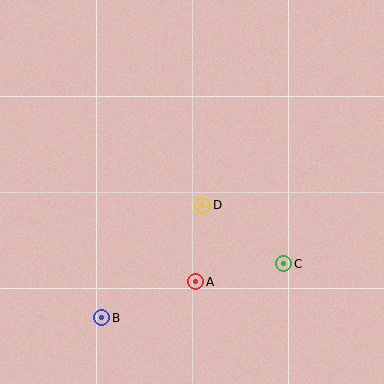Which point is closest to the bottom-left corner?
Point B is closest to the bottom-left corner.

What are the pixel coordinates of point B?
Point B is at (102, 318).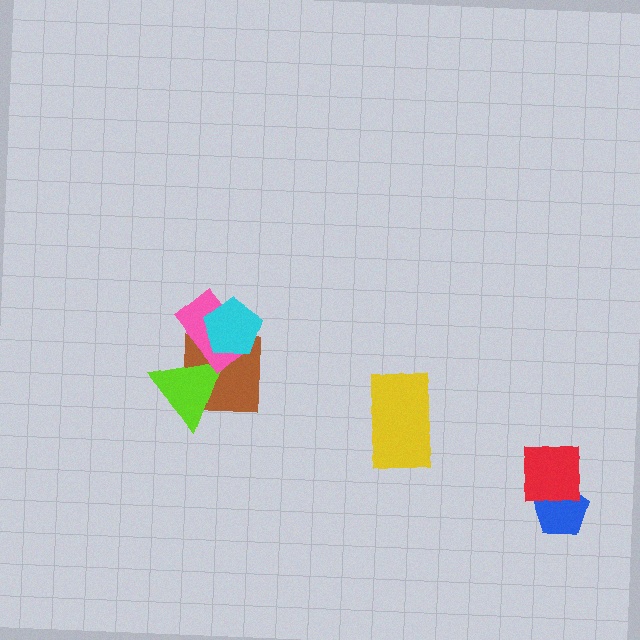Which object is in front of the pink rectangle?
The cyan pentagon is in front of the pink rectangle.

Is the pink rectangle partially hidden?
Yes, it is partially covered by another shape.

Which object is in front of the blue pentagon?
The red square is in front of the blue pentagon.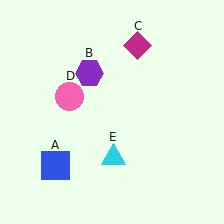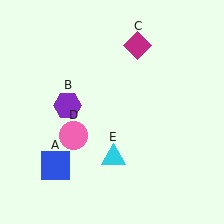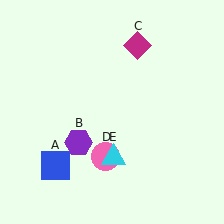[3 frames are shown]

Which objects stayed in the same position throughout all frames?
Blue square (object A) and magenta diamond (object C) and cyan triangle (object E) remained stationary.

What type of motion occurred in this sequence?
The purple hexagon (object B), pink circle (object D) rotated counterclockwise around the center of the scene.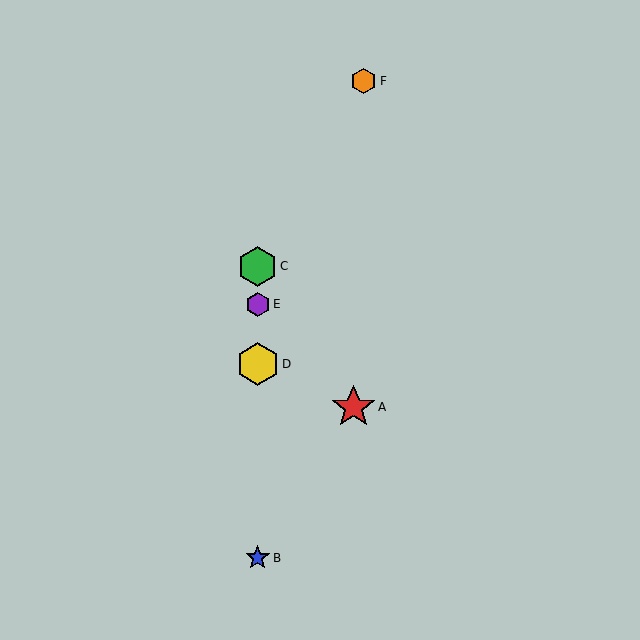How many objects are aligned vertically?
4 objects (B, C, D, E) are aligned vertically.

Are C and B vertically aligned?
Yes, both are at x≈258.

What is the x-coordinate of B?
Object B is at x≈258.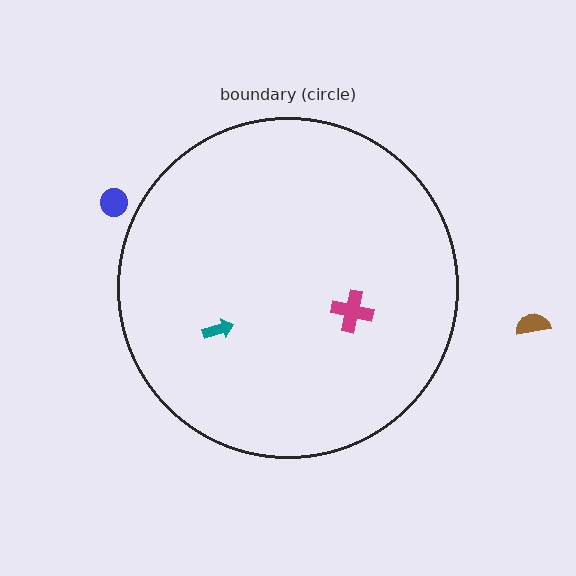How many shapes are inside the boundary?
2 inside, 2 outside.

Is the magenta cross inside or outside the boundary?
Inside.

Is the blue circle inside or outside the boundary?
Outside.